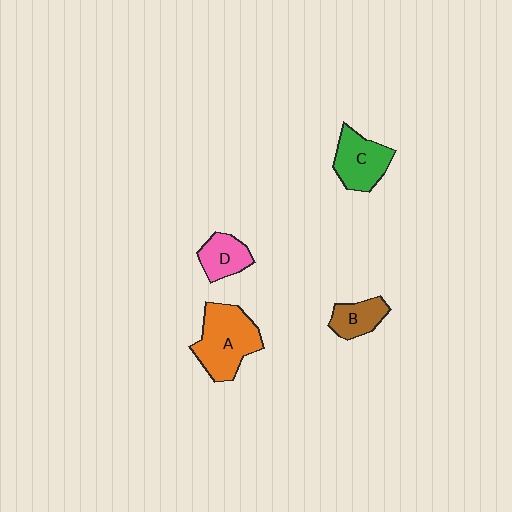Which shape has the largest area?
Shape A (orange).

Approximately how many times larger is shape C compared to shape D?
Approximately 1.4 times.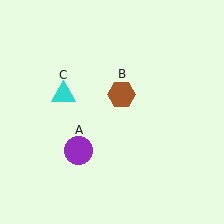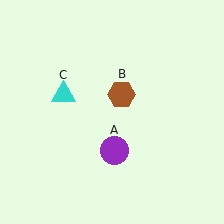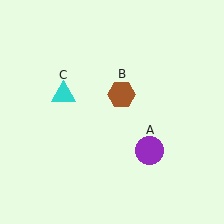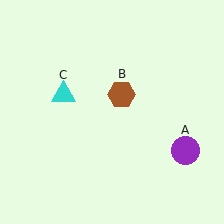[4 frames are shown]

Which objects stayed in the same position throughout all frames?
Brown hexagon (object B) and cyan triangle (object C) remained stationary.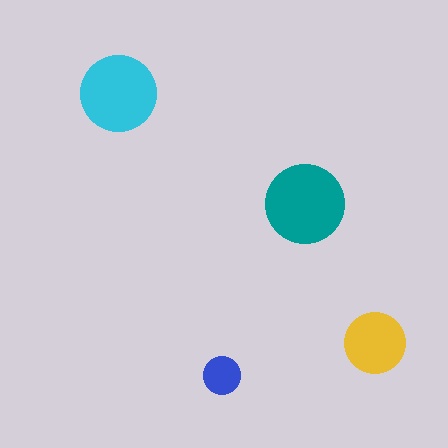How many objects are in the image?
There are 4 objects in the image.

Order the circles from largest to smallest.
the teal one, the cyan one, the yellow one, the blue one.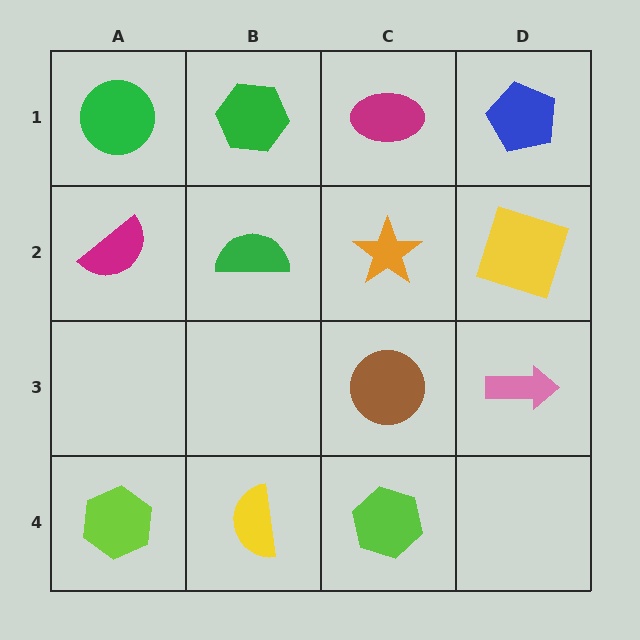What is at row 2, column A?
A magenta semicircle.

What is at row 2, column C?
An orange star.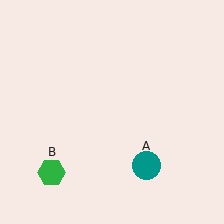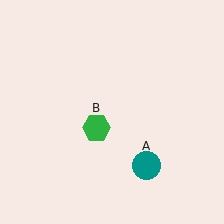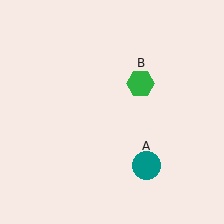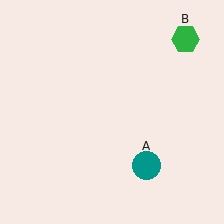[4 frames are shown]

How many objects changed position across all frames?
1 object changed position: green hexagon (object B).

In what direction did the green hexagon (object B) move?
The green hexagon (object B) moved up and to the right.